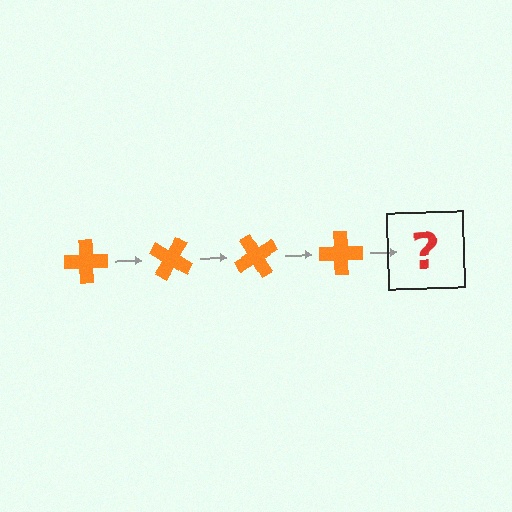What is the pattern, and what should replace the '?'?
The pattern is that the cross rotates 30 degrees each step. The '?' should be an orange cross rotated 120 degrees.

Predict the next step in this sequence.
The next step is an orange cross rotated 120 degrees.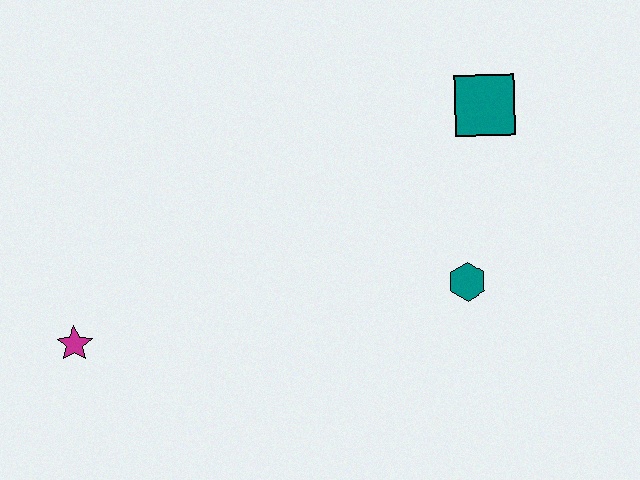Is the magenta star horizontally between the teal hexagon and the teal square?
No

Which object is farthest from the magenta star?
The teal square is farthest from the magenta star.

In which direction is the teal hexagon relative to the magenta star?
The teal hexagon is to the right of the magenta star.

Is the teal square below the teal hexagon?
No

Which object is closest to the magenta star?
The teal hexagon is closest to the magenta star.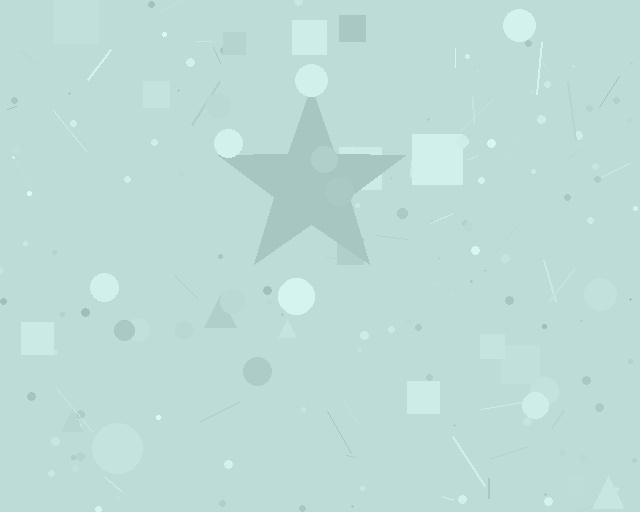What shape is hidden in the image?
A star is hidden in the image.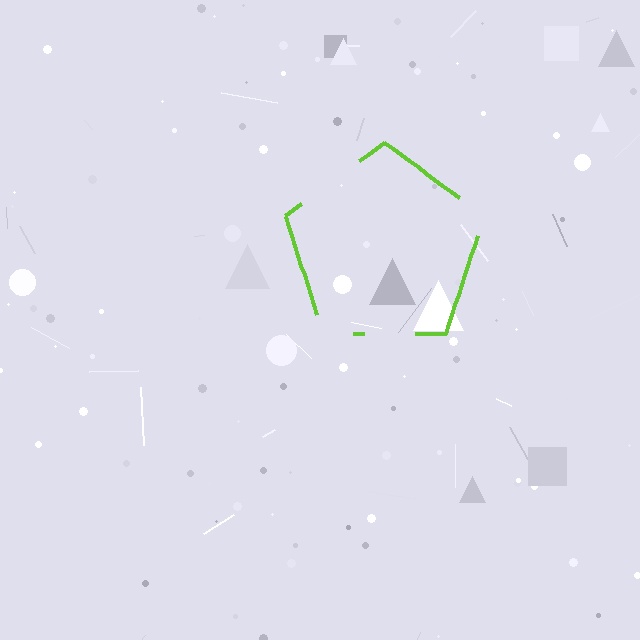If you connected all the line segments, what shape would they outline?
They would outline a pentagon.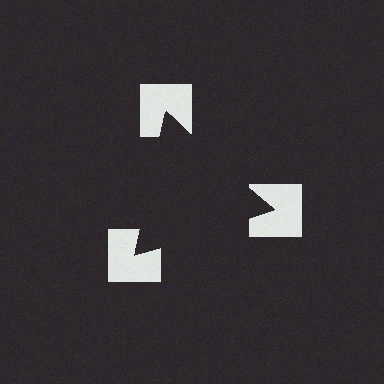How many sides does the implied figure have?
3 sides.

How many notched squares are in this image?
There are 3 — one at each vertex of the illusory triangle.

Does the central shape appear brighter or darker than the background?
It typically appears slightly darker than the background, even though no actual brightness change is drawn.